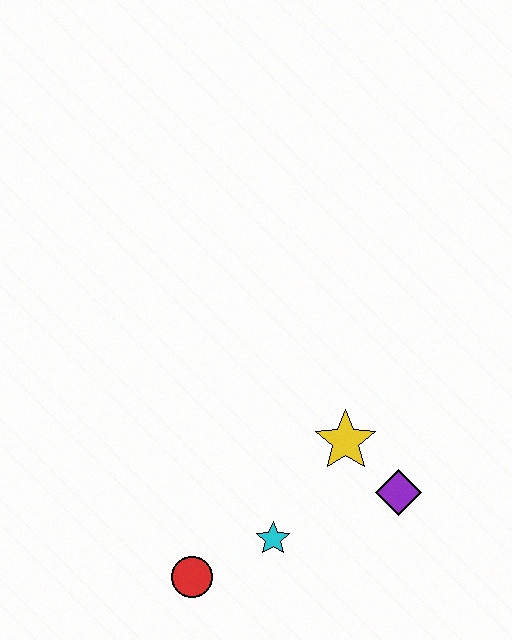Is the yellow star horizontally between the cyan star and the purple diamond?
Yes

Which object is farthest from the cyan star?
The purple diamond is farthest from the cyan star.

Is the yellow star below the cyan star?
No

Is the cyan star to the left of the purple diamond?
Yes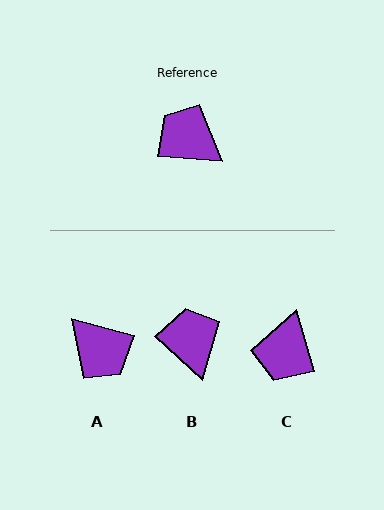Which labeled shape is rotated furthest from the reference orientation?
A, about 169 degrees away.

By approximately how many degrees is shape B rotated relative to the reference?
Approximately 38 degrees clockwise.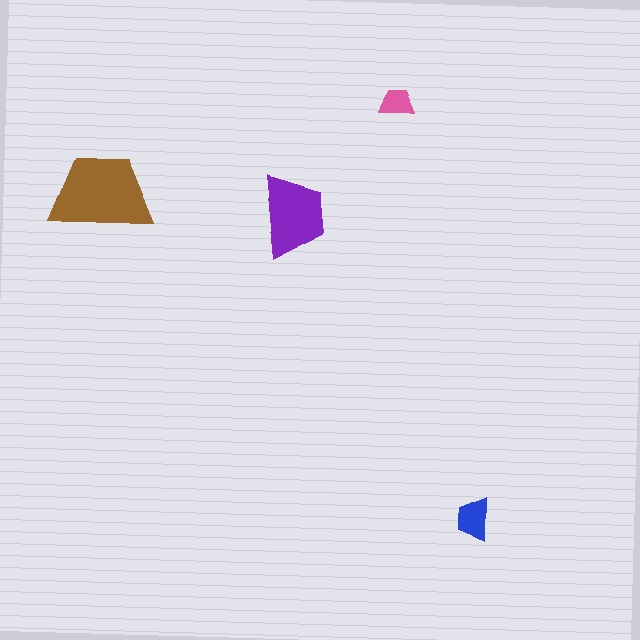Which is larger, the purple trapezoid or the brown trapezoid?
The brown one.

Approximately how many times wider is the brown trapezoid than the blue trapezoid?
About 2.5 times wider.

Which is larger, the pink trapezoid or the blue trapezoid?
The blue one.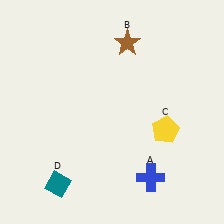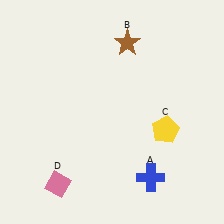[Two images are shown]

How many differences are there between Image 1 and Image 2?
There is 1 difference between the two images.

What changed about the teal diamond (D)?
In Image 1, D is teal. In Image 2, it changed to pink.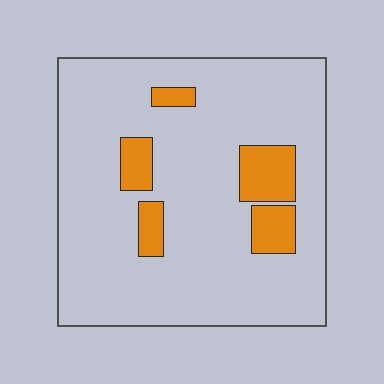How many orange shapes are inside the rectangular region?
5.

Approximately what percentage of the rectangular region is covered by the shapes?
Approximately 15%.